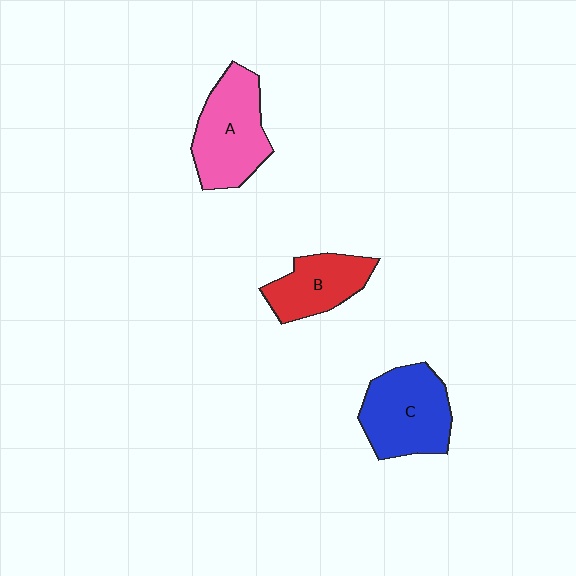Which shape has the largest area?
Shape A (pink).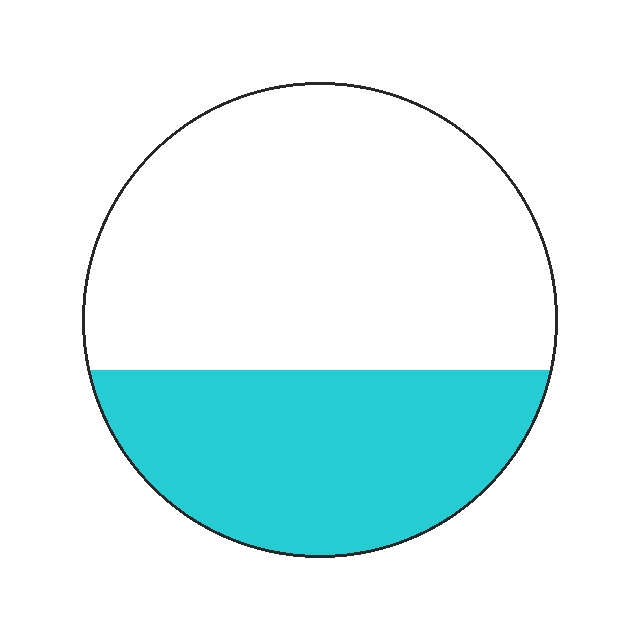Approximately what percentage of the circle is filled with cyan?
Approximately 35%.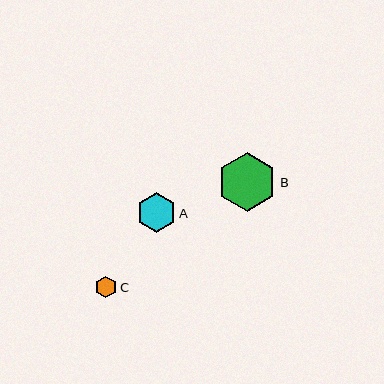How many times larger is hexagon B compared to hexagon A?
Hexagon B is approximately 1.5 times the size of hexagon A.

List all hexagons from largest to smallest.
From largest to smallest: B, A, C.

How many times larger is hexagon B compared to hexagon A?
Hexagon B is approximately 1.5 times the size of hexagon A.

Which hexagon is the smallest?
Hexagon C is the smallest with a size of approximately 22 pixels.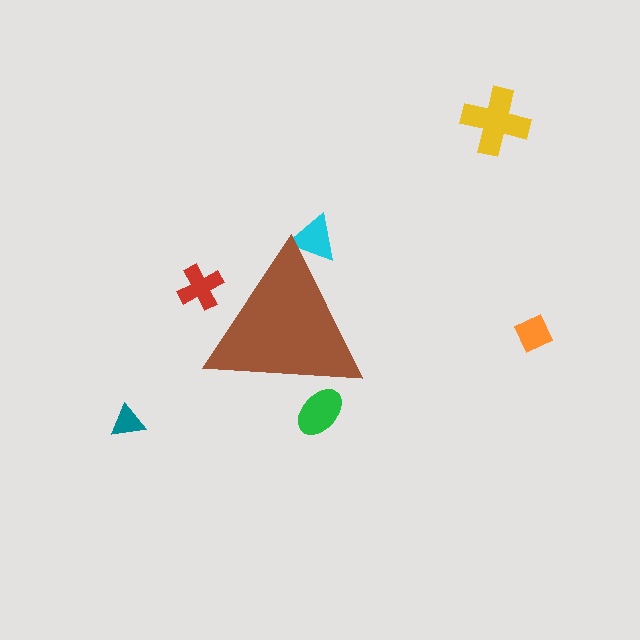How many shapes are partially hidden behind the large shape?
3 shapes are partially hidden.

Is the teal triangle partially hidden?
No, the teal triangle is fully visible.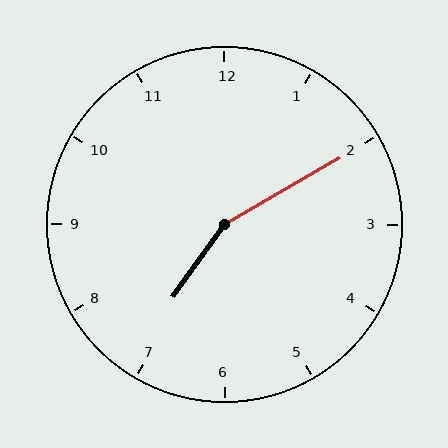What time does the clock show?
7:10.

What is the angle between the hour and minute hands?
Approximately 155 degrees.